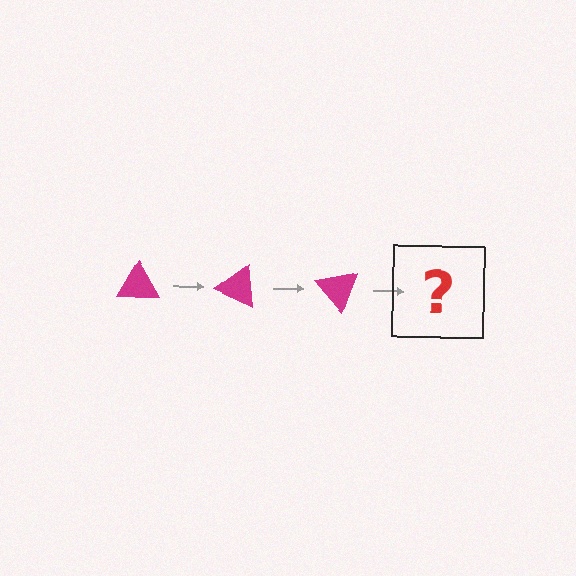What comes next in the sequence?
The next element should be a magenta triangle rotated 75 degrees.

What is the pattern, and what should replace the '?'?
The pattern is that the triangle rotates 25 degrees each step. The '?' should be a magenta triangle rotated 75 degrees.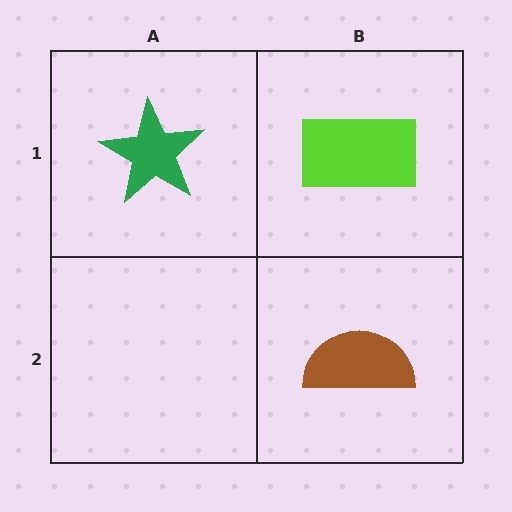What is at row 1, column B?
A lime rectangle.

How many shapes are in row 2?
1 shape.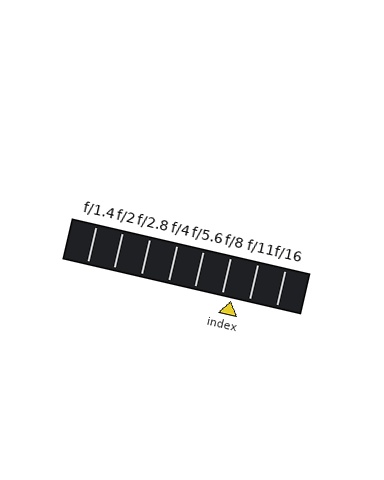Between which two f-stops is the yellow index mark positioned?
The index mark is between f/8 and f/11.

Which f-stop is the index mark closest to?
The index mark is closest to f/8.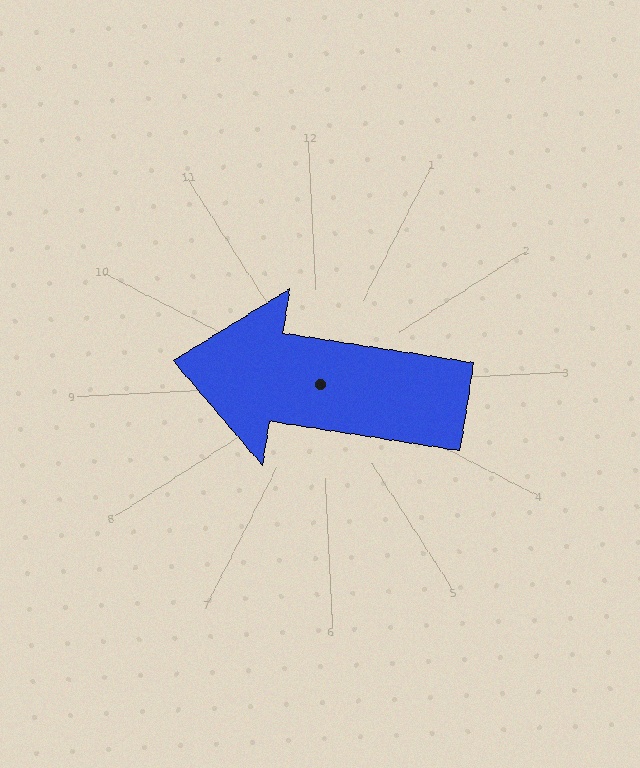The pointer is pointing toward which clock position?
Roughly 9 o'clock.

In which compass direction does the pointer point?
West.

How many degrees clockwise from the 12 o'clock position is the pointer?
Approximately 282 degrees.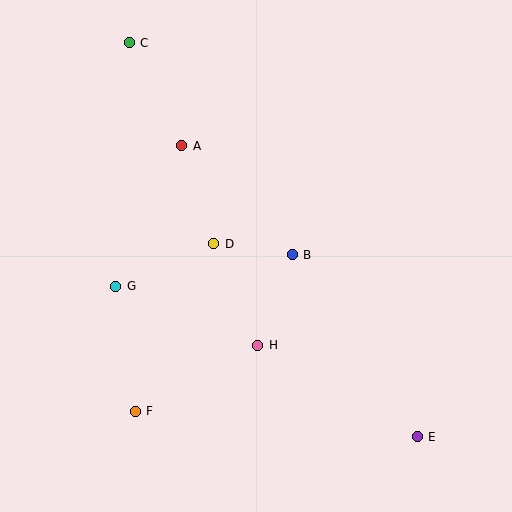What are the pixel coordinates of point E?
Point E is at (417, 437).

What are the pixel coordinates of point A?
Point A is at (182, 146).